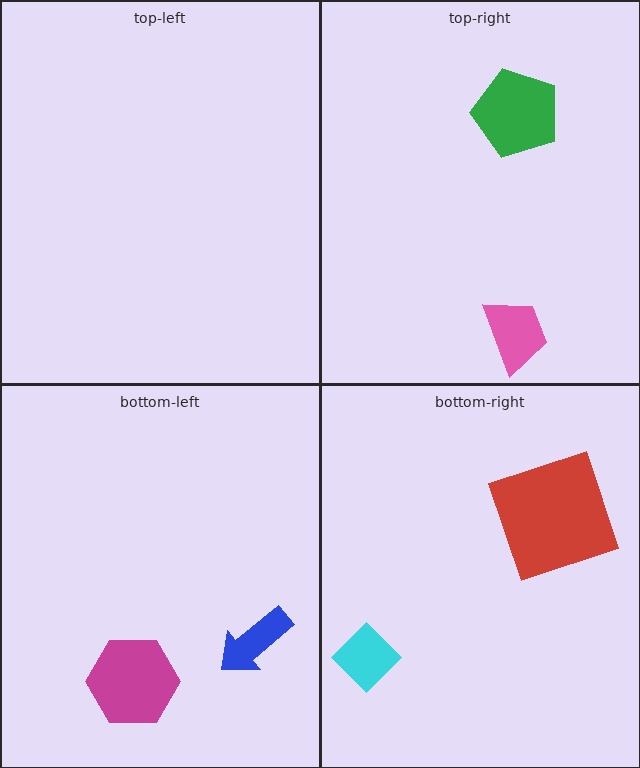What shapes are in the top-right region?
The green pentagon, the pink trapezoid.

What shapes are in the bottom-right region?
The red square, the cyan diamond.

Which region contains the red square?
The bottom-right region.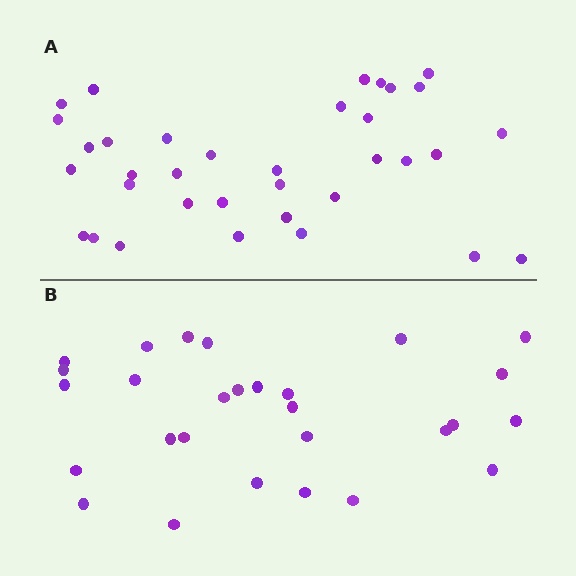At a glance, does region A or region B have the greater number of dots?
Region A (the top region) has more dots.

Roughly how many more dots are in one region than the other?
Region A has roughly 8 or so more dots than region B.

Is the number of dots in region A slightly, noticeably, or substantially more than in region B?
Region A has noticeably more, but not dramatically so. The ratio is roughly 1.2 to 1.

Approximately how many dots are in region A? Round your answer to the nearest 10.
About 40 dots. (The exact count is 35, which rounds to 40.)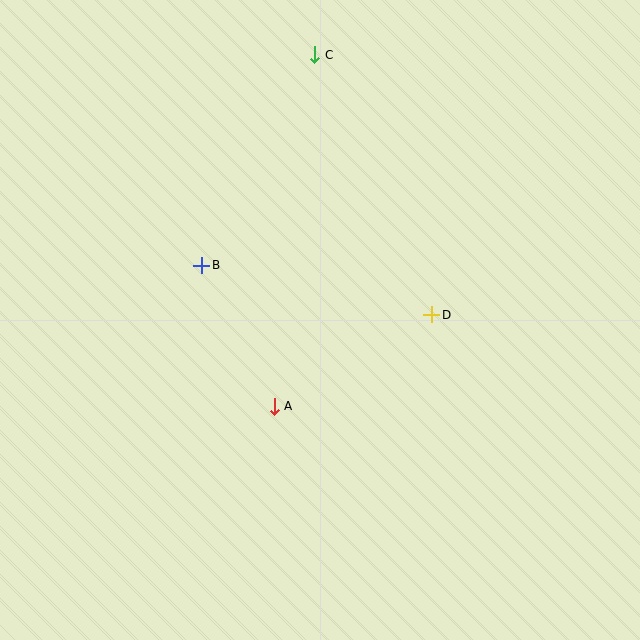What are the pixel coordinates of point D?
Point D is at (432, 315).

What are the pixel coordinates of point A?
Point A is at (274, 406).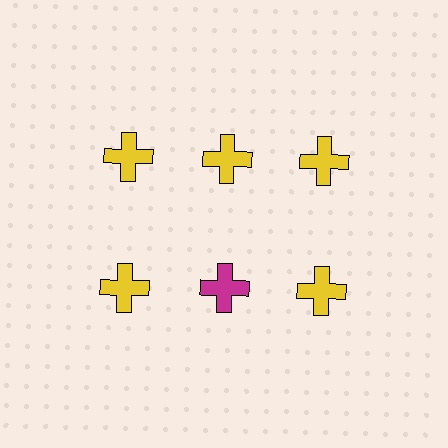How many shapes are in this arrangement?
There are 6 shapes arranged in a grid pattern.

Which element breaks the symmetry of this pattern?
The magenta cross in the second row, second from left column breaks the symmetry. All other shapes are yellow crosses.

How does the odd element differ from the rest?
It has a different color: magenta instead of yellow.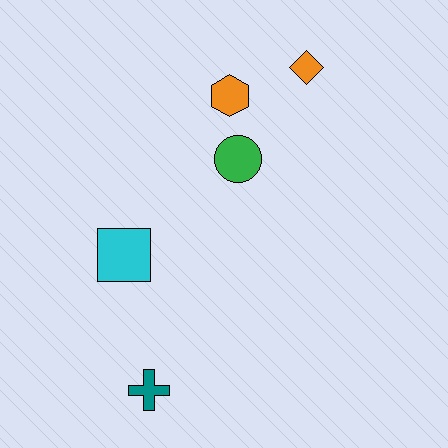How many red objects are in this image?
There are no red objects.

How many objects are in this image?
There are 5 objects.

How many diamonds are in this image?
There is 1 diamond.